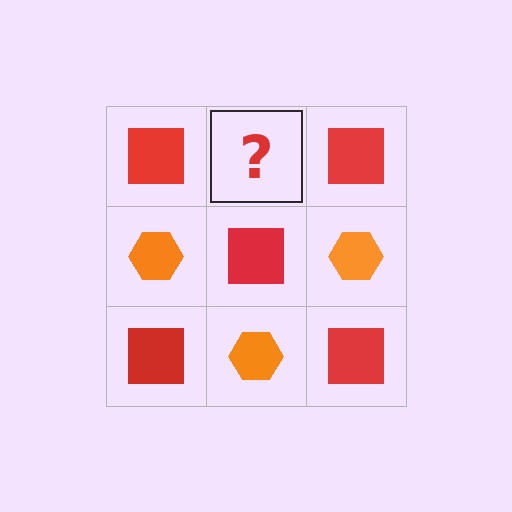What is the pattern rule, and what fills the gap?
The rule is that it alternates red square and orange hexagon in a checkerboard pattern. The gap should be filled with an orange hexagon.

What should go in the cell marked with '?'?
The missing cell should contain an orange hexagon.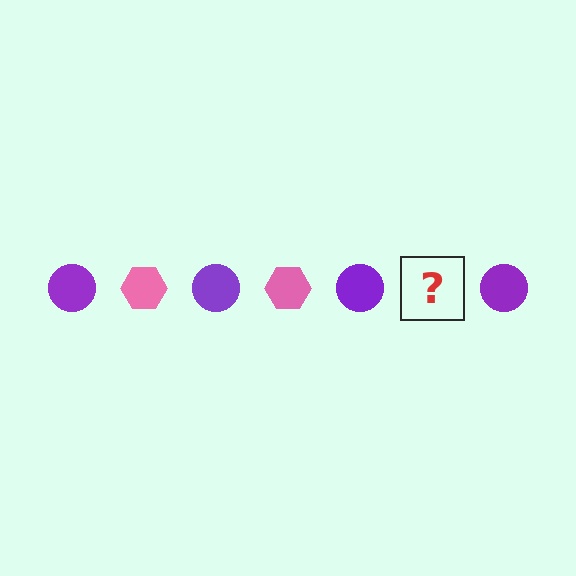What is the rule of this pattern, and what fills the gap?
The rule is that the pattern alternates between purple circle and pink hexagon. The gap should be filled with a pink hexagon.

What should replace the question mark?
The question mark should be replaced with a pink hexagon.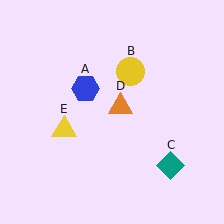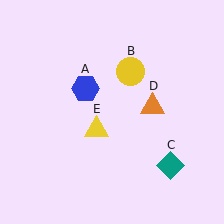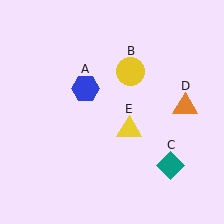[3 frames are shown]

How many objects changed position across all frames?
2 objects changed position: orange triangle (object D), yellow triangle (object E).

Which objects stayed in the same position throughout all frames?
Blue hexagon (object A) and yellow circle (object B) and teal diamond (object C) remained stationary.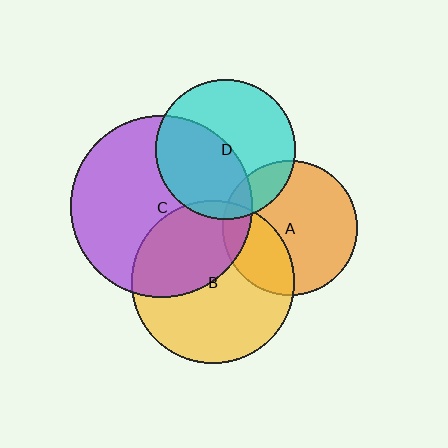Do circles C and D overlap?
Yes.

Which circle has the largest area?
Circle C (purple).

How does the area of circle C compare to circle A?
Approximately 1.8 times.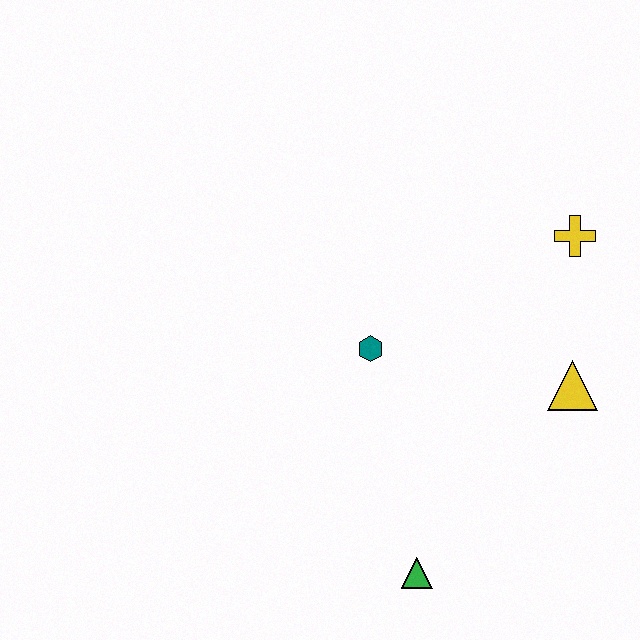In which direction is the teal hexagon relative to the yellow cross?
The teal hexagon is to the left of the yellow cross.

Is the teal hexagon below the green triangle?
No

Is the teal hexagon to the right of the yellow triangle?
No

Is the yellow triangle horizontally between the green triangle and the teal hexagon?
No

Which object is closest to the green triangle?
The teal hexagon is closest to the green triangle.